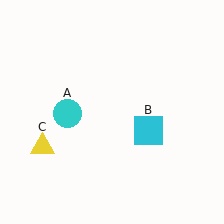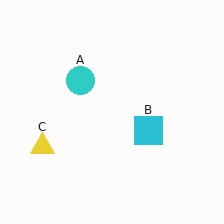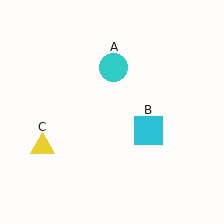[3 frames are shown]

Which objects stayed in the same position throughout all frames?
Cyan square (object B) and yellow triangle (object C) remained stationary.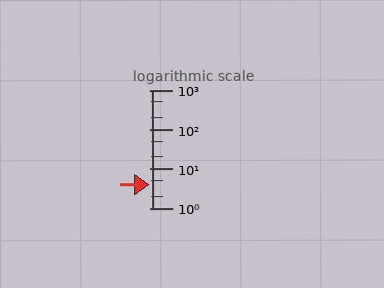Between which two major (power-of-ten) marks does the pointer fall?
The pointer is between 1 and 10.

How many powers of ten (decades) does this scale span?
The scale spans 3 decades, from 1 to 1000.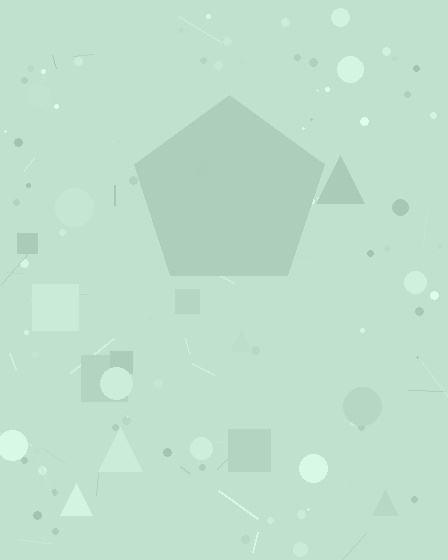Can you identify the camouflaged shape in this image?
The camouflaged shape is a pentagon.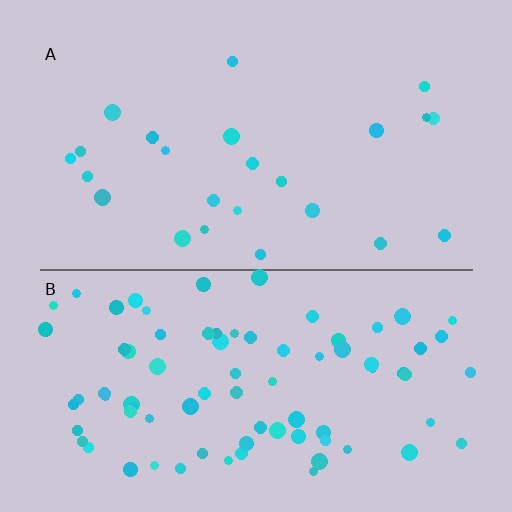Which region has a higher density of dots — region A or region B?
B (the bottom).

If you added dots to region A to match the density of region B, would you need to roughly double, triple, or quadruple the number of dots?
Approximately triple.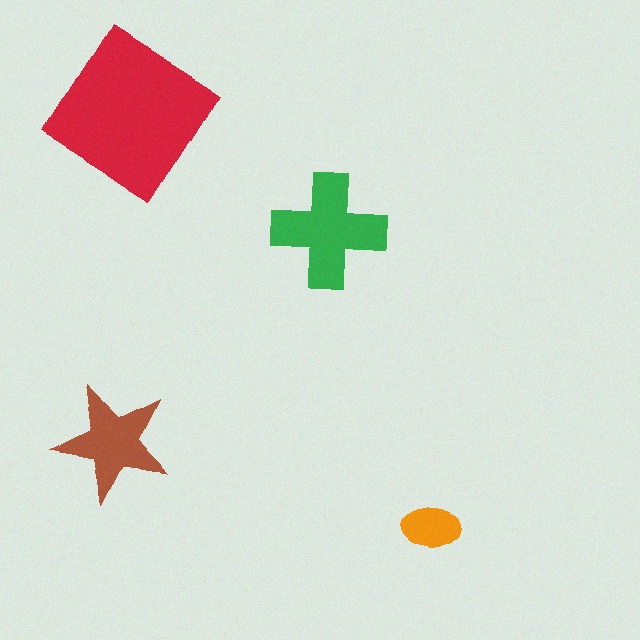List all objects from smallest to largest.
The orange ellipse, the brown star, the green cross, the red diamond.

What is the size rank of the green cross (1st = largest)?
2nd.